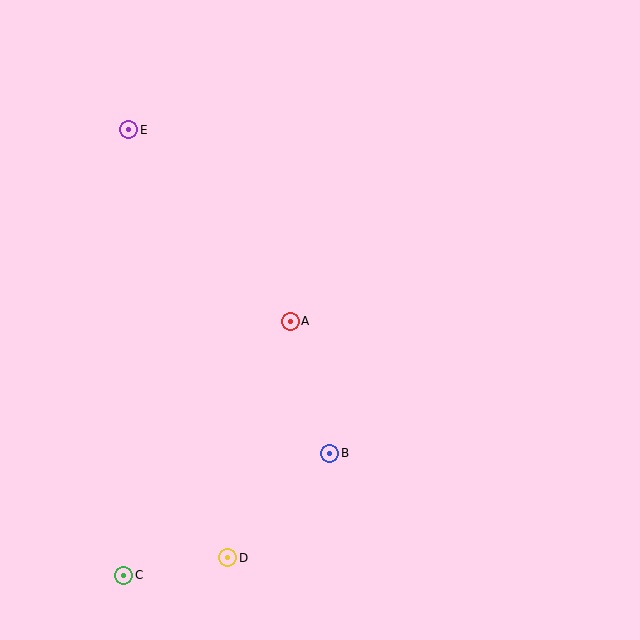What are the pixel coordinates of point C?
Point C is at (124, 575).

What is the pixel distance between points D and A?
The distance between D and A is 245 pixels.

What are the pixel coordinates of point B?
Point B is at (330, 453).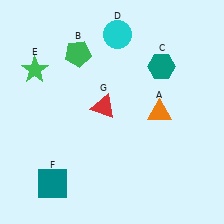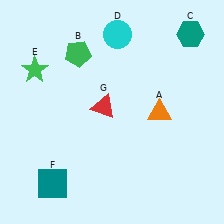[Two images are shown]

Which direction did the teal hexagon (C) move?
The teal hexagon (C) moved up.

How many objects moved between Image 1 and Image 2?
1 object moved between the two images.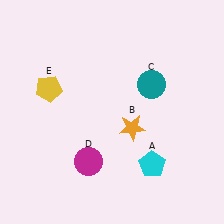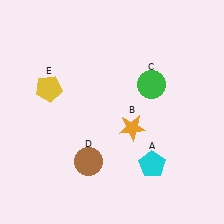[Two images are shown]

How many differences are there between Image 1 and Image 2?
There are 2 differences between the two images.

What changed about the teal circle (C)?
In Image 1, C is teal. In Image 2, it changed to green.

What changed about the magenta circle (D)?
In Image 1, D is magenta. In Image 2, it changed to brown.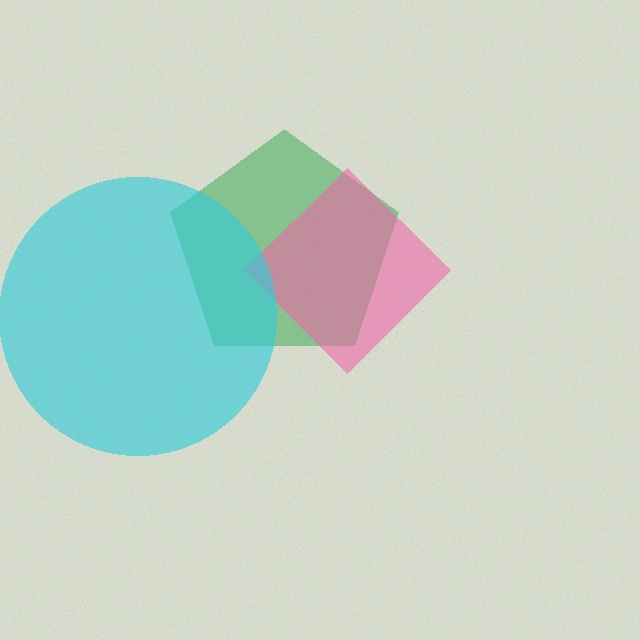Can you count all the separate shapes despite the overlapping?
Yes, there are 3 separate shapes.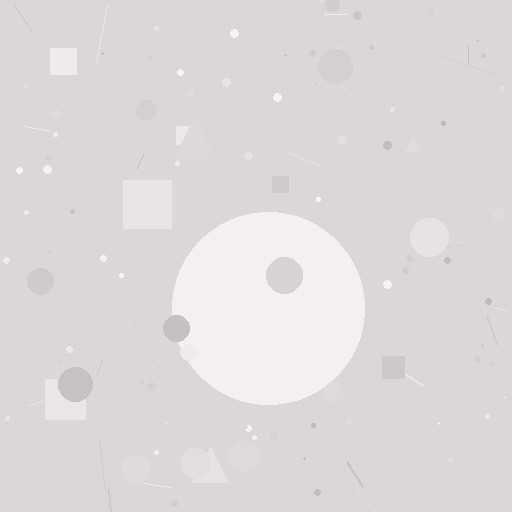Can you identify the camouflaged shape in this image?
The camouflaged shape is a circle.